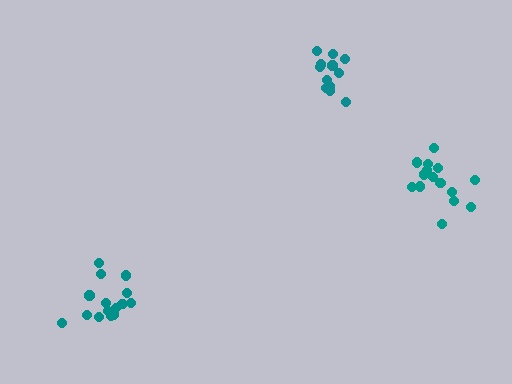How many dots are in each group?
Group 1: 16 dots, Group 2: 13 dots, Group 3: 15 dots (44 total).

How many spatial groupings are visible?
There are 3 spatial groupings.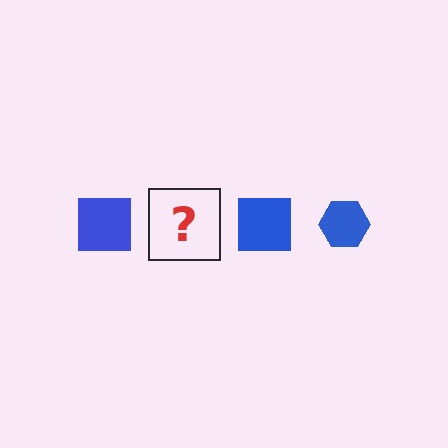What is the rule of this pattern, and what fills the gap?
The rule is that the pattern cycles through square, hexagon shapes in blue. The gap should be filled with a blue hexagon.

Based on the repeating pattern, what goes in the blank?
The blank should be a blue hexagon.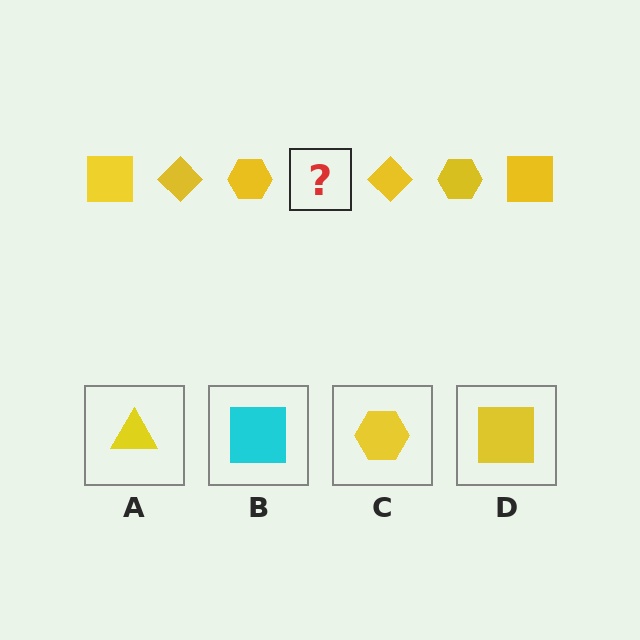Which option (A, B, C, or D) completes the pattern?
D.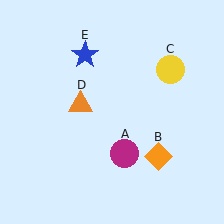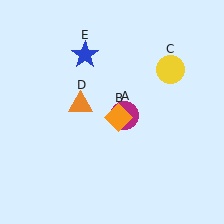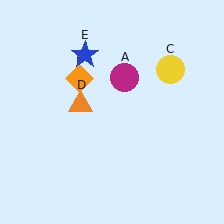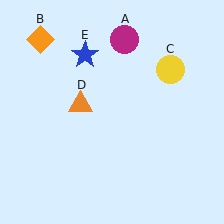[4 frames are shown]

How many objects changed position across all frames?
2 objects changed position: magenta circle (object A), orange diamond (object B).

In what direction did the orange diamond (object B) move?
The orange diamond (object B) moved up and to the left.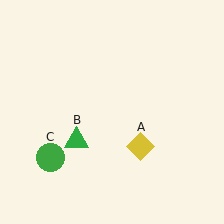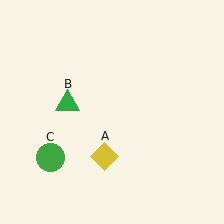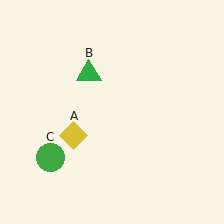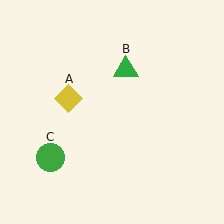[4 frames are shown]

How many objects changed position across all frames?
2 objects changed position: yellow diamond (object A), green triangle (object B).